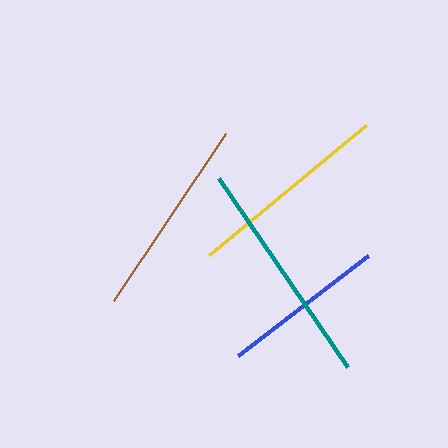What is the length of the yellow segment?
The yellow segment is approximately 204 pixels long.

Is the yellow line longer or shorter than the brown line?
The yellow line is longer than the brown line.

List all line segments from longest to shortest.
From longest to shortest: teal, yellow, brown, blue.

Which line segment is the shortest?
The blue line is the shortest at approximately 165 pixels.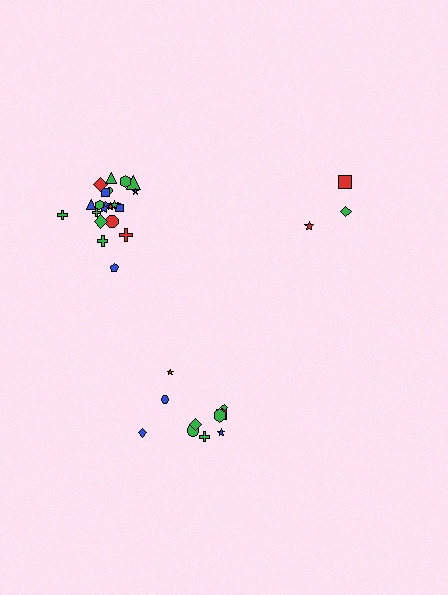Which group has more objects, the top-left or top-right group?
The top-left group.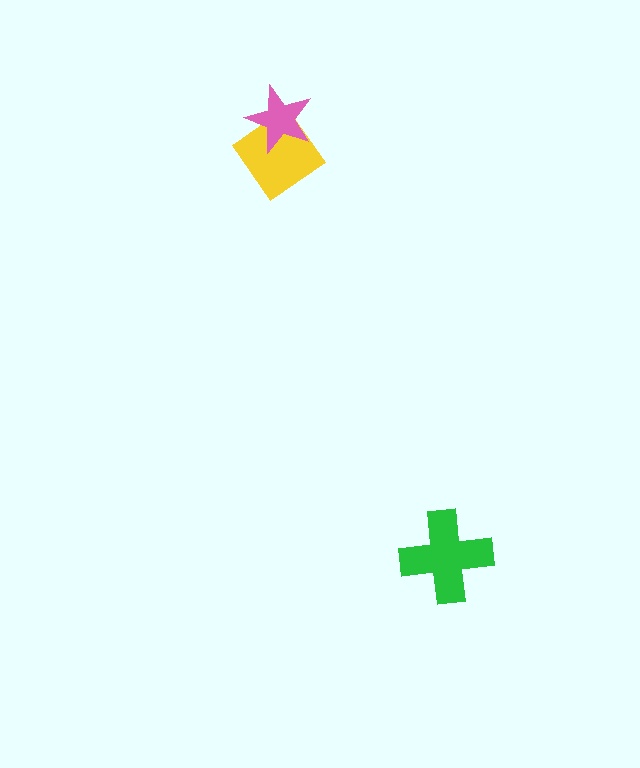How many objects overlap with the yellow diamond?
1 object overlaps with the yellow diamond.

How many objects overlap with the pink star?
1 object overlaps with the pink star.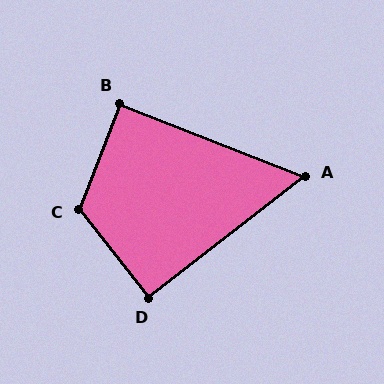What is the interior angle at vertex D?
Approximately 90 degrees (approximately right).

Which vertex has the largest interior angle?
C, at approximately 121 degrees.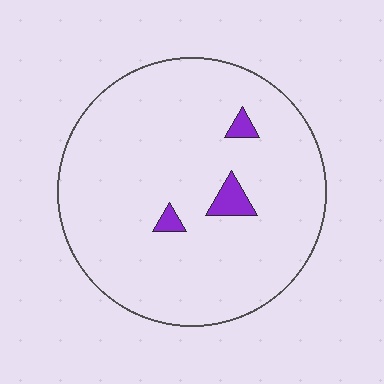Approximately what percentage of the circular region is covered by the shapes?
Approximately 5%.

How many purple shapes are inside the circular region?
3.